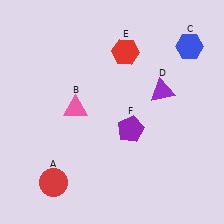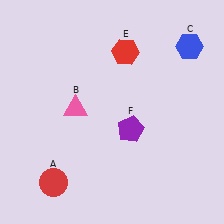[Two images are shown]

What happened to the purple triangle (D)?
The purple triangle (D) was removed in Image 2. It was in the top-right area of Image 1.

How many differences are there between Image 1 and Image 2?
There is 1 difference between the two images.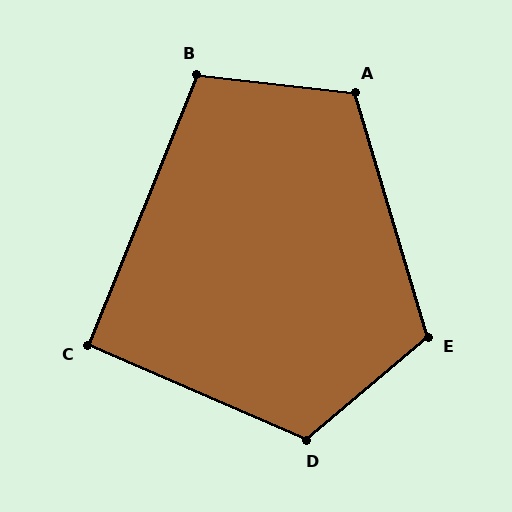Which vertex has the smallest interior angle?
C, at approximately 91 degrees.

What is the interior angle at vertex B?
Approximately 105 degrees (obtuse).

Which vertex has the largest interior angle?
D, at approximately 117 degrees.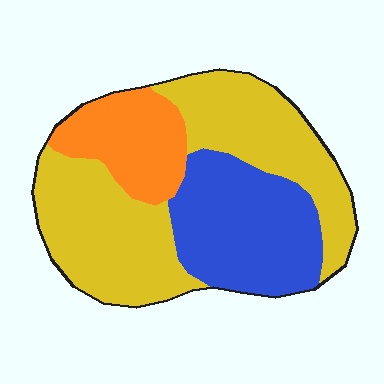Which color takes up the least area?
Orange, at roughly 20%.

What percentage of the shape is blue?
Blue takes up between a quarter and a half of the shape.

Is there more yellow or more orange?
Yellow.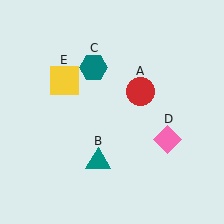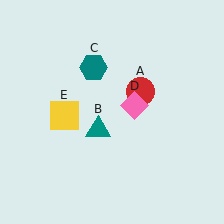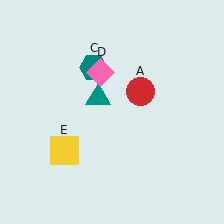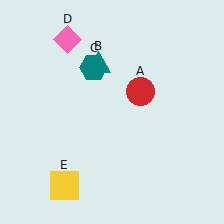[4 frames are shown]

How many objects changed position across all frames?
3 objects changed position: teal triangle (object B), pink diamond (object D), yellow square (object E).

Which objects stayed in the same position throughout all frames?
Red circle (object A) and teal hexagon (object C) remained stationary.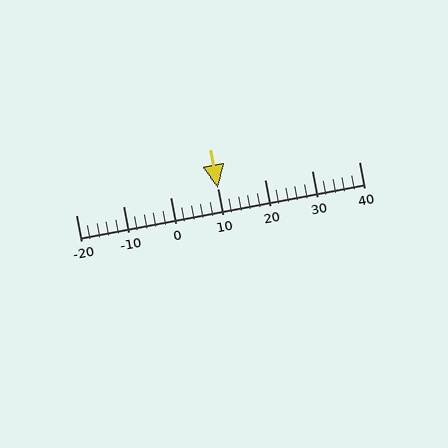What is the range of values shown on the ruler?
The ruler shows values from -20 to 40.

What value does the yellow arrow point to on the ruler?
The yellow arrow points to approximately 10.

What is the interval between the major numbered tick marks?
The major tick marks are spaced 10 units apart.